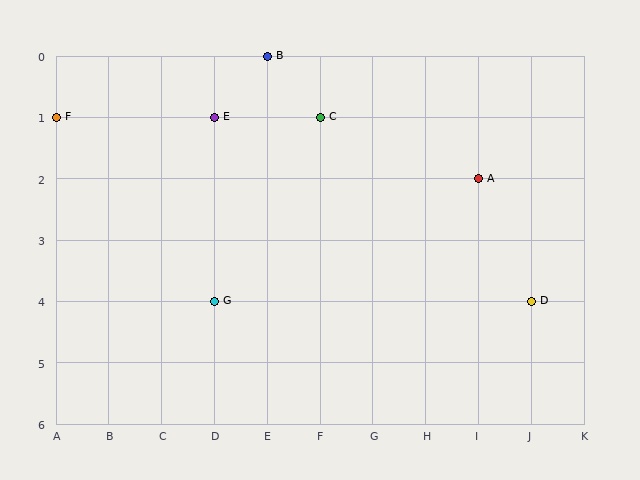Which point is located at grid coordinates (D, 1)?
Point E is at (D, 1).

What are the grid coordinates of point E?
Point E is at grid coordinates (D, 1).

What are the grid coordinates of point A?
Point A is at grid coordinates (I, 2).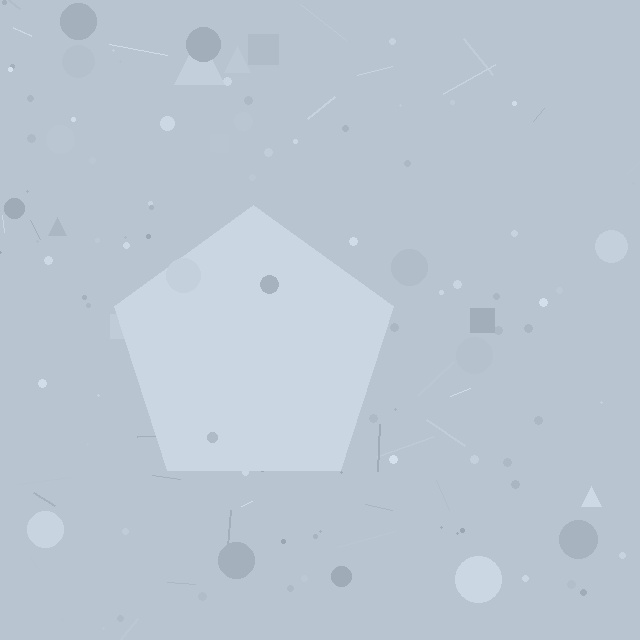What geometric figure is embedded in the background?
A pentagon is embedded in the background.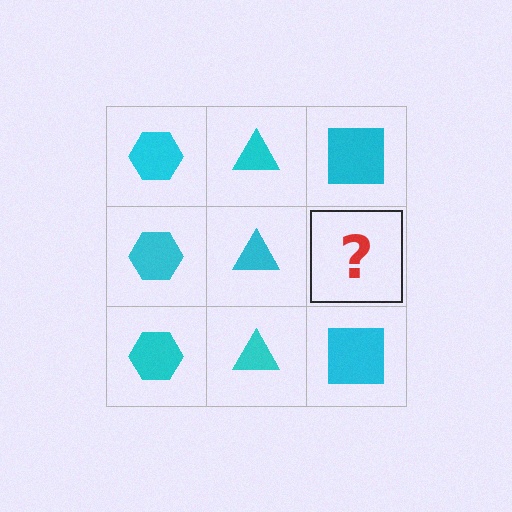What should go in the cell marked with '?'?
The missing cell should contain a cyan square.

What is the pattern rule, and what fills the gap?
The rule is that each column has a consistent shape. The gap should be filled with a cyan square.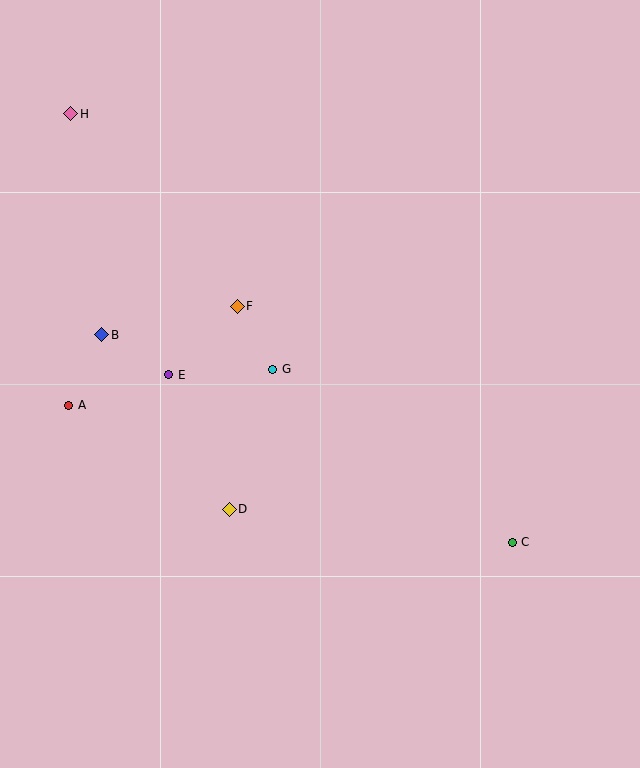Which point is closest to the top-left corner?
Point H is closest to the top-left corner.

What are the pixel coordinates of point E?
Point E is at (169, 375).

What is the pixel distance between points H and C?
The distance between H and C is 615 pixels.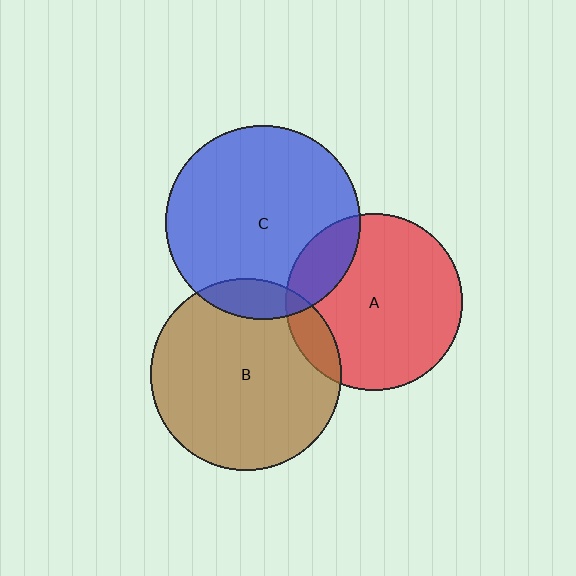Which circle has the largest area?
Circle C (blue).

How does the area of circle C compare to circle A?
Approximately 1.2 times.